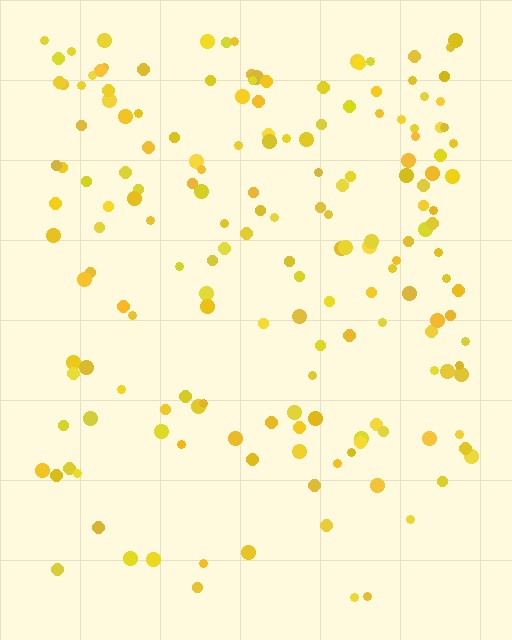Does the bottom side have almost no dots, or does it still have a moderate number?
Still a moderate number, just noticeably fewer than the top.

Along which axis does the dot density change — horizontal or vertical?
Vertical.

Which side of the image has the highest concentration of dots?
The top.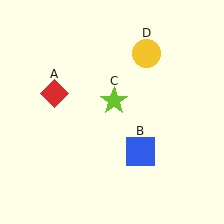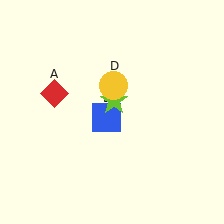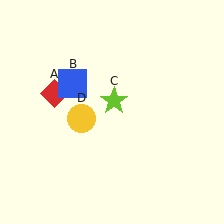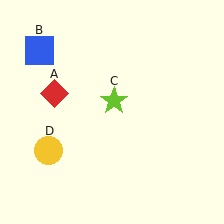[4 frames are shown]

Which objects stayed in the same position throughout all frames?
Red diamond (object A) and lime star (object C) remained stationary.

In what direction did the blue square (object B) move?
The blue square (object B) moved up and to the left.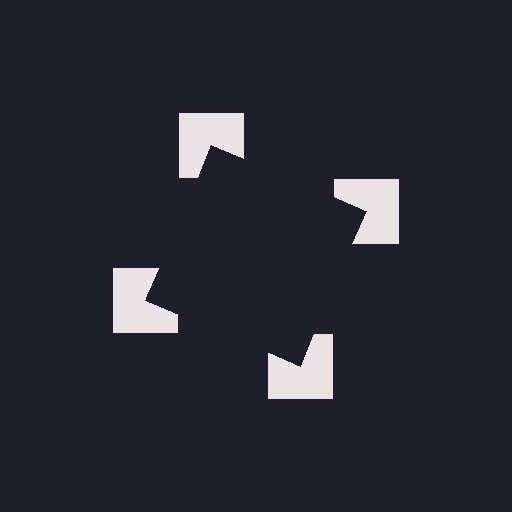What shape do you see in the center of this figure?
An illusory square — its edges are inferred from the aligned wedge cuts in the notched squares, not physically drawn.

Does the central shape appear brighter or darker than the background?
It typically appears slightly darker than the background, even though no actual brightness change is drawn.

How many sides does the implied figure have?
4 sides.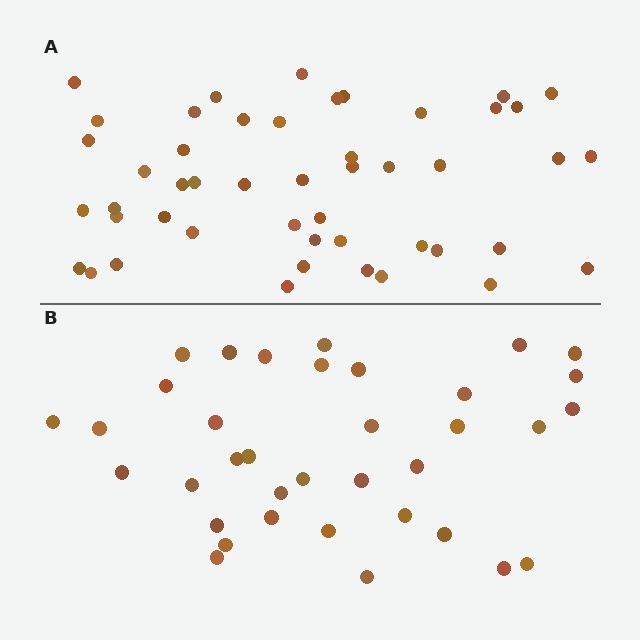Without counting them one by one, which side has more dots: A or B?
Region A (the top region) has more dots.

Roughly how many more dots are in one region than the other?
Region A has roughly 12 or so more dots than region B.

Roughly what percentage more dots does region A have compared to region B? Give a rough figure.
About 35% more.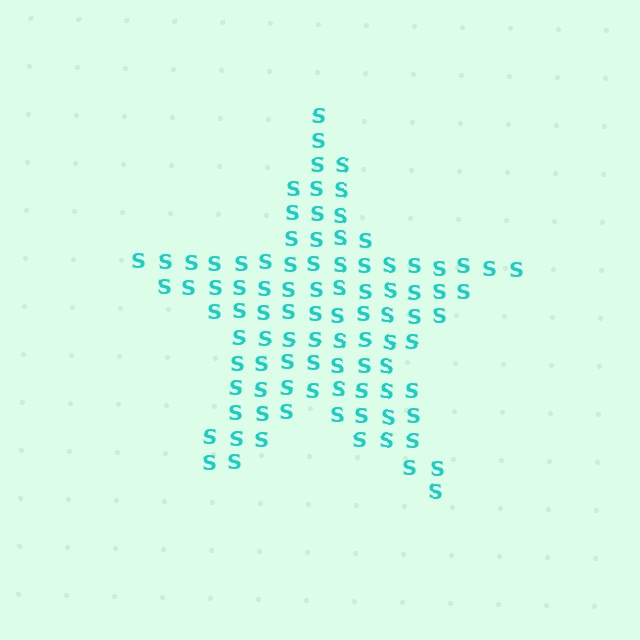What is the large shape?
The large shape is a star.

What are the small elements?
The small elements are letter S's.